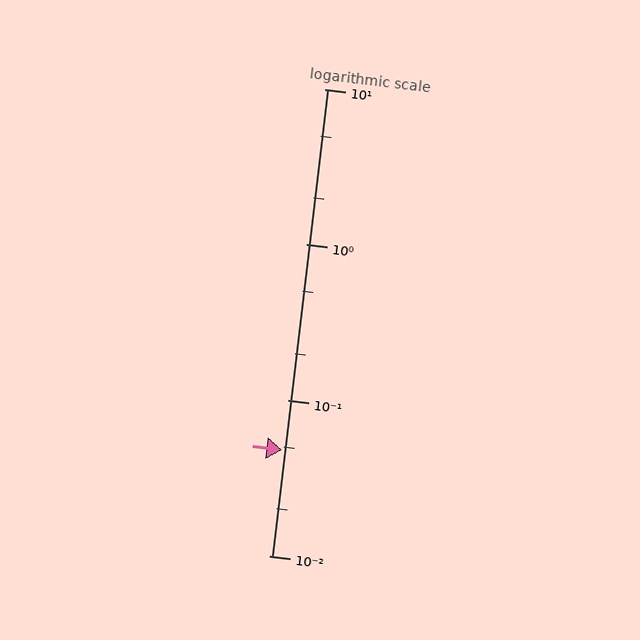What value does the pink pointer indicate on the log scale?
The pointer indicates approximately 0.048.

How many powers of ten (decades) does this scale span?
The scale spans 3 decades, from 0.01 to 10.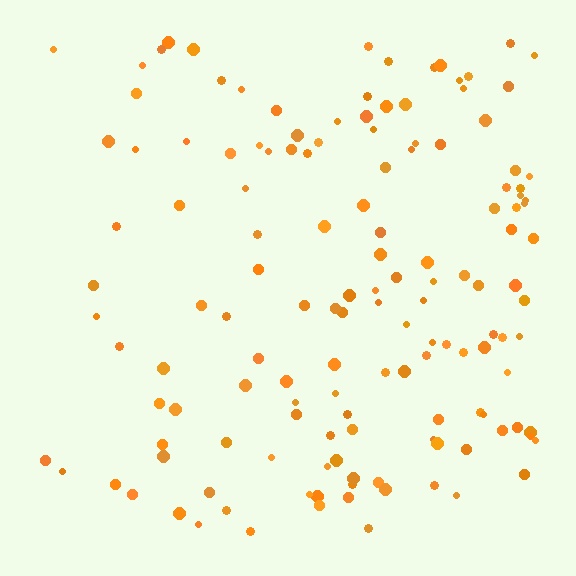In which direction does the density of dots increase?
From left to right, with the right side densest.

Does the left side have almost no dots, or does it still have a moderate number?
Still a moderate number, just noticeably fewer than the right.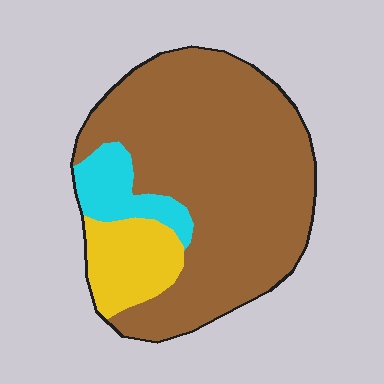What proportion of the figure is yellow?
Yellow covers roughly 15% of the figure.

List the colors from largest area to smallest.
From largest to smallest: brown, yellow, cyan.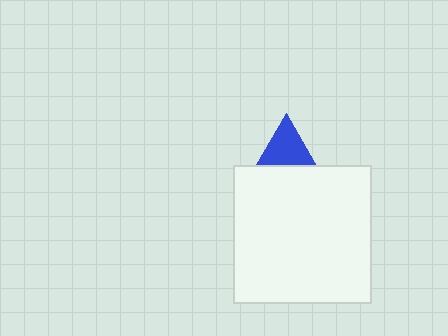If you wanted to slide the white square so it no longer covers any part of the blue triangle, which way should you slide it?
Slide it down — that is the most direct way to separate the two shapes.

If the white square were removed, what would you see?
You would see the complete blue triangle.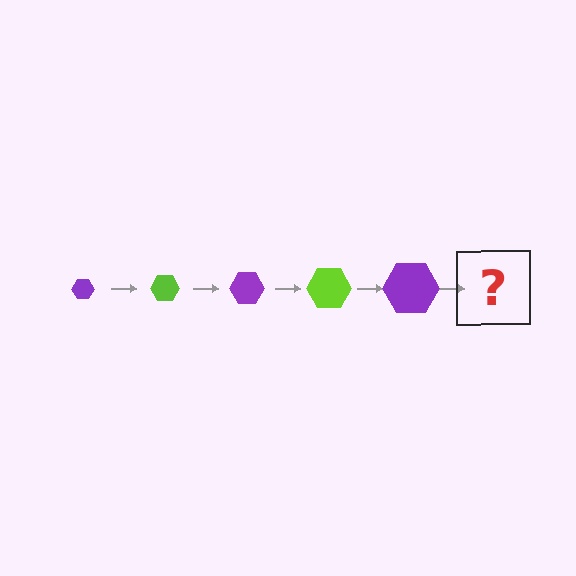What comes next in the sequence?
The next element should be a lime hexagon, larger than the previous one.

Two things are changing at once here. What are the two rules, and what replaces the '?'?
The two rules are that the hexagon grows larger each step and the color cycles through purple and lime. The '?' should be a lime hexagon, larger than the previous one.